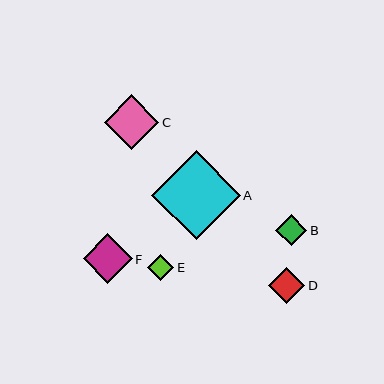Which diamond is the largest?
Diamond A is the largest with a size of approximately 89 pixels.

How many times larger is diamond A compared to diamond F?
Diamond A is approximately 1.8 times the size of diamond F.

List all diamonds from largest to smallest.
From largest to smallest: A, C, F, D, B, E.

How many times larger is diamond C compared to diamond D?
Diamond C is approximately 1.5 times the size of diamond D.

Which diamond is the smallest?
Diamond E is the smallest with a size of approximately 26 pixels.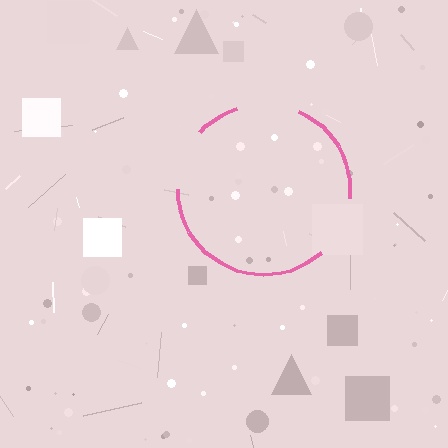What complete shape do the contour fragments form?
The contour fragments form a circle.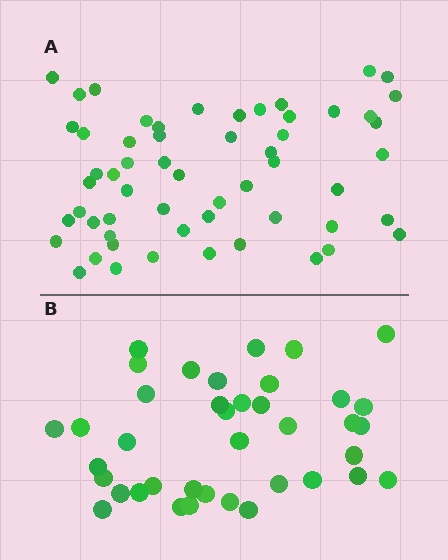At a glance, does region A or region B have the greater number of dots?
Region A (the top region) has more dots.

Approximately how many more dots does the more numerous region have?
Region A has approximately 20 more dots than region B.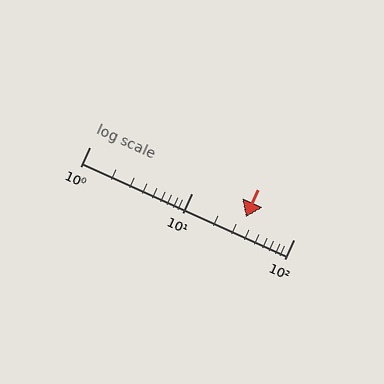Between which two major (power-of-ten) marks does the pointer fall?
The pointer is between 10 and 100.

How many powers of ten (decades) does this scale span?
The scale spans 2 decades, from 1 to 100.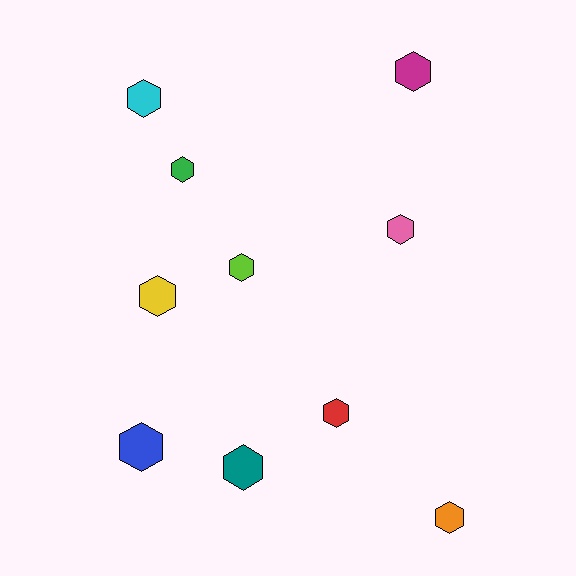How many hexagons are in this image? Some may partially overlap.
There are 10 hexagons.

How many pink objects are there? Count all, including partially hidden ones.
There is 1 pink object.